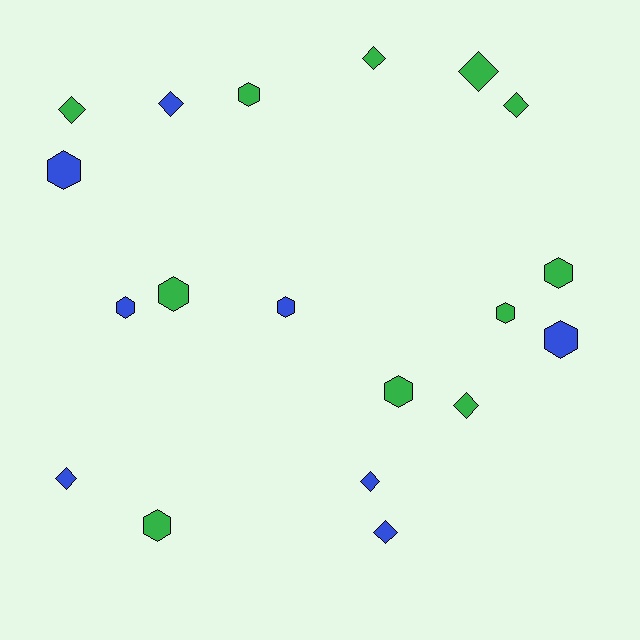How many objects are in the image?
There are 19 objects.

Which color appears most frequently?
Green, with 11 objects.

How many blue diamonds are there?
There are 4 blue diamonds.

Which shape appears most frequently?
Hexagon, with 10 objects.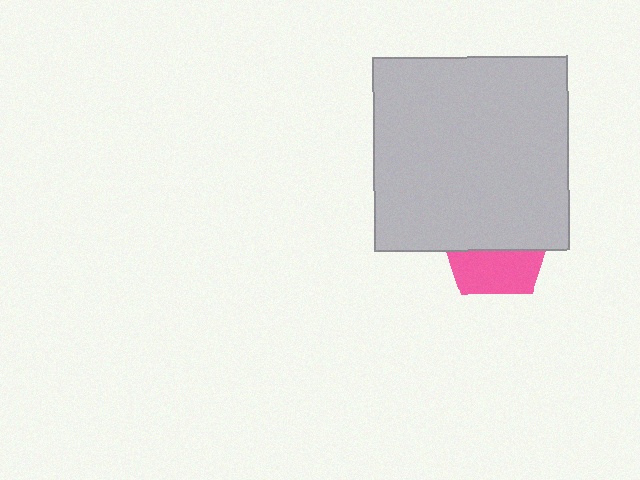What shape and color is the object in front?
The object in front is a light gray square.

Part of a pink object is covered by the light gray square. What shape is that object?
It is a pentagon.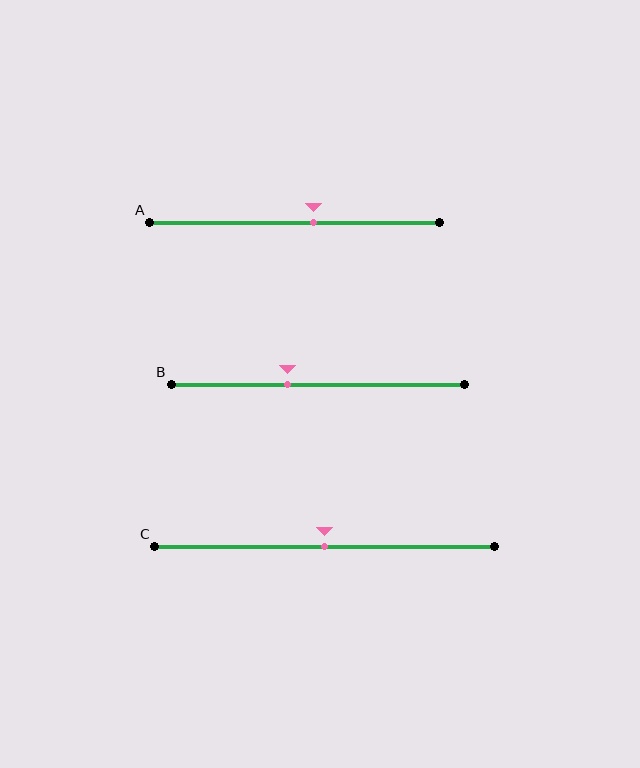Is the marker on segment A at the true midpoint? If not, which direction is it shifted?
No, the marker on segment A is shifted to the right by about 6% of the segment length.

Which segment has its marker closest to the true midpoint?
Segment C has its marker closest to the true midpoint.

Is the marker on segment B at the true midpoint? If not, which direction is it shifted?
No, the marker on segment B is shifted to the left by about 10% of the segment length.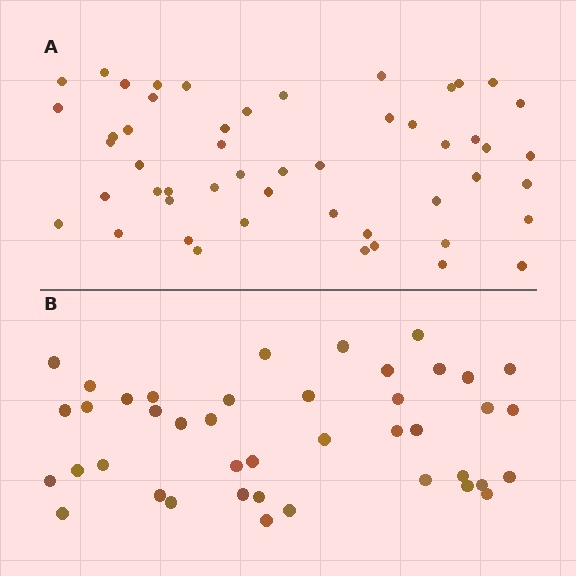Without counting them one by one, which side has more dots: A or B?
Region A (the top region) has more dots.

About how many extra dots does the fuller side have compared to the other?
Region A has roughly 8 or so more dots than region B.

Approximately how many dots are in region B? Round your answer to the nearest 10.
About 40 dots. (The exact count is 42, which rounds to 40.)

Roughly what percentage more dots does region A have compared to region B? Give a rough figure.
About 20% more.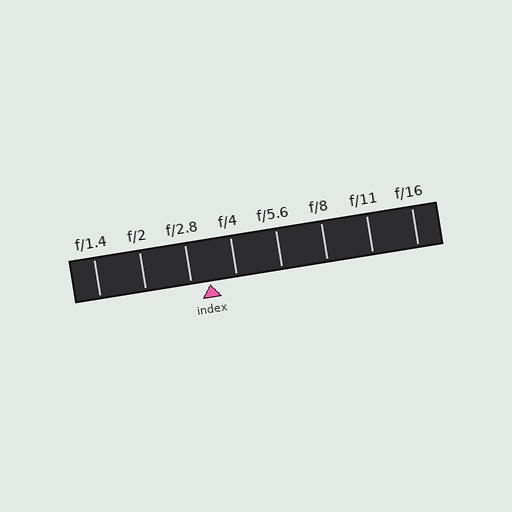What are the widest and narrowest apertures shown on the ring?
The widest aperture shown is f/1.4 and the narrowest is f/16.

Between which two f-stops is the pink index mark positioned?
The index mark is between f/2.8 and f/4.